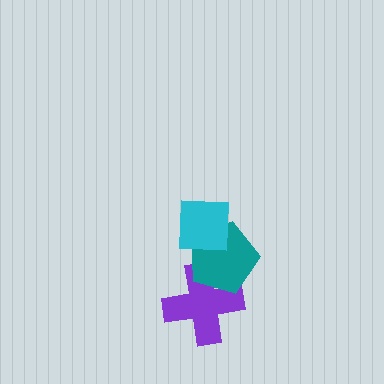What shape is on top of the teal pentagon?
The cyan square is on top of the teal pentagon.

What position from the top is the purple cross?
The purple cross is 3rd from the top.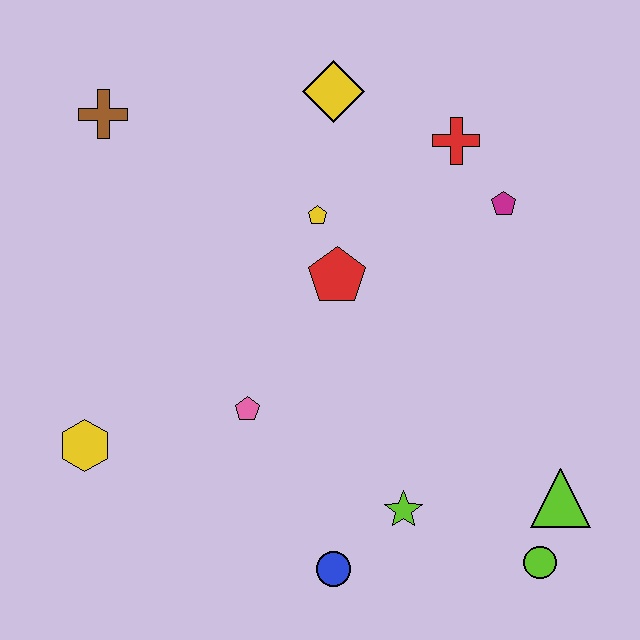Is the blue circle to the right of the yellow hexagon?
Yes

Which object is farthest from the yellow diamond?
The lime circle is farthest from the yellow diamond.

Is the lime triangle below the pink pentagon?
Yes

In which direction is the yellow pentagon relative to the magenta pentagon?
The yellow pentagon is to the left of the magenta pentagon.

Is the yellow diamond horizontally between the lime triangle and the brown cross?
Yes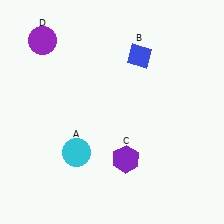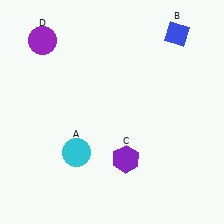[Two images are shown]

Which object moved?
The blue diamond (B) moved right.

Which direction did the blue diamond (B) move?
The blue diamond (B) moved right.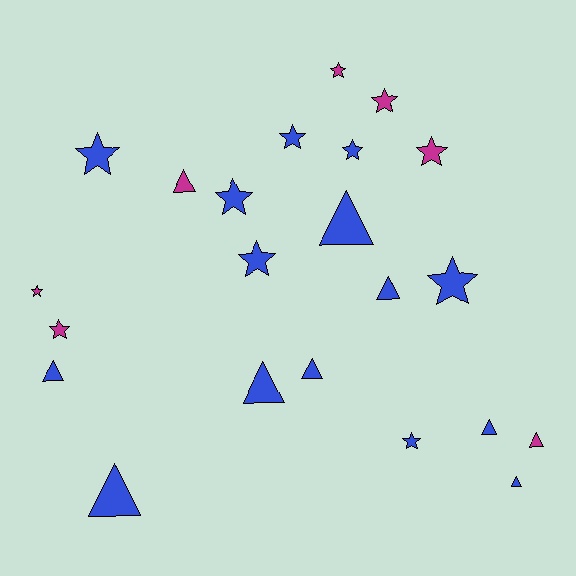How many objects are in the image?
There are 22 objects.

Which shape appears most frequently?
Star, with 12 objects.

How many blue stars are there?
There are 7 blue stars.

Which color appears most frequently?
Blue, with 15 objects.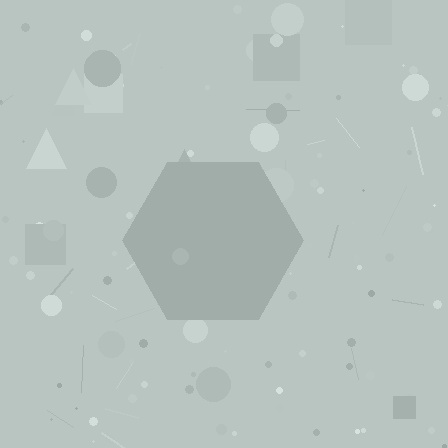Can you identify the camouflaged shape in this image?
The camouflaged shape is a hexagon.